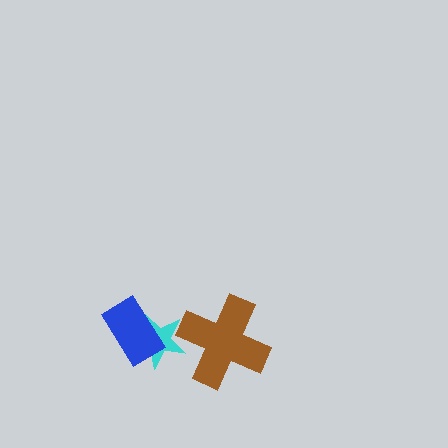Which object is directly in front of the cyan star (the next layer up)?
The brown cross is directly in front of the cyan star.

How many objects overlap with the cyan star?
2 objects overlap with the cyan star.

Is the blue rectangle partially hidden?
No, no other shape covers it.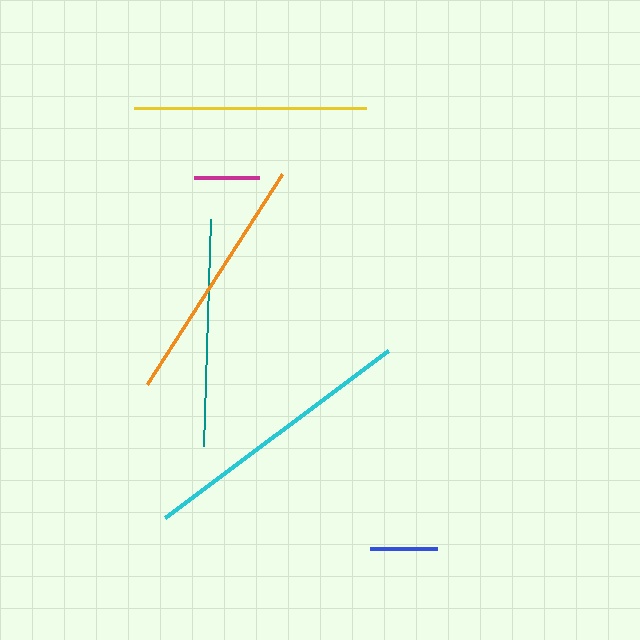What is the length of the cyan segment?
The cyan segment is approximately 279 pixels long.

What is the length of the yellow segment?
The yellow segment is approximately 232 pixels long.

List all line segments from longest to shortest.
From longest to shortest: cyan, orange, yellow, teal, blue, magenta.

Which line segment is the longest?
The cyan line is the longest at approximately 279 pixels.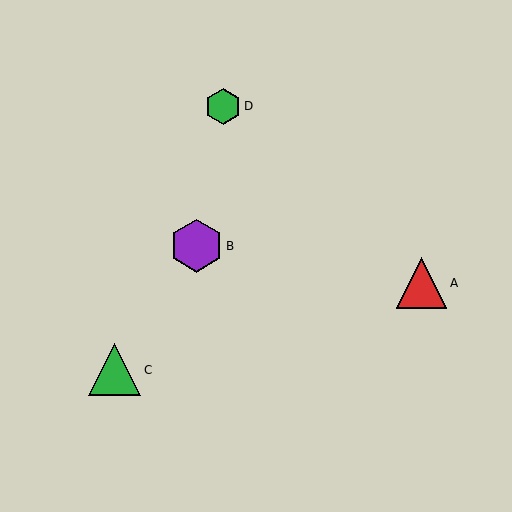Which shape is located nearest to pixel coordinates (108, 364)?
The green triangle (labeled C) at (115, 370) is nearest to that location.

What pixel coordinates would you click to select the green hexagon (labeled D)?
Click at (223, 106) to select the green hexagon D.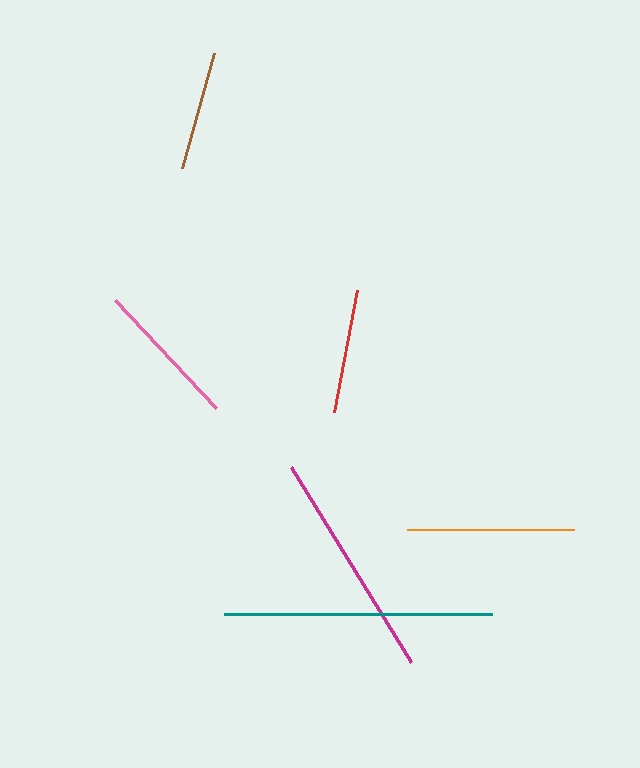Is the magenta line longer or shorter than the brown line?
The magenta line is longer than the brown line.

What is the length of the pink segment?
The pink segment is approximately 148 pixels long.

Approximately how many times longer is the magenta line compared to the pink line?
The magenta line is approximately 1.5 times the length of the pink line.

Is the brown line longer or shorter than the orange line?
The orange line is longer than the brown line.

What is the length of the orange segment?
The orange segment is approximately 167 pixels long.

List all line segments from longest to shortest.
From longest to shortest: teal, magenta, orange, pink, red, brown.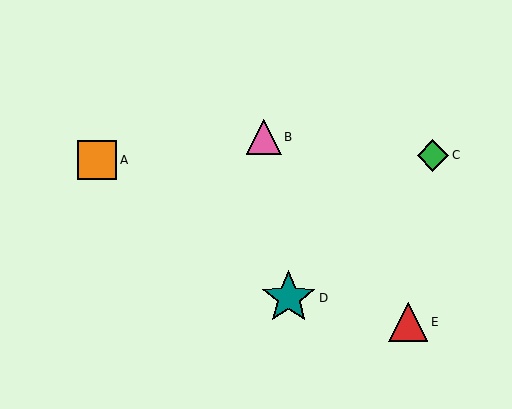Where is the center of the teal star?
The center of the teal star is at (289, 298).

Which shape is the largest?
The teal star (labeled D) is the largest.